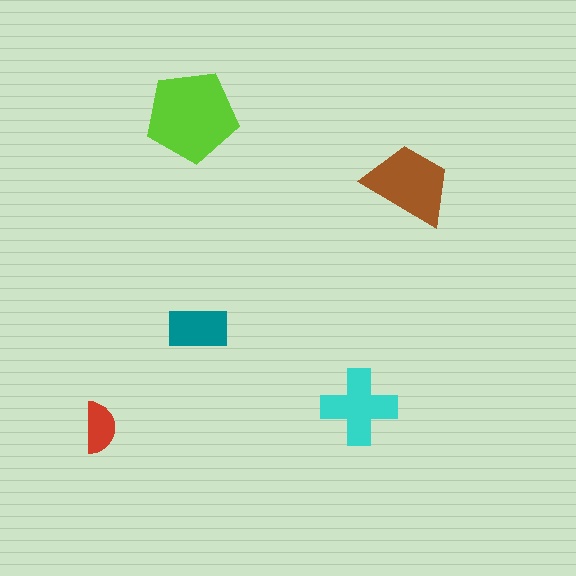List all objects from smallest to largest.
The red semicircle, the teal rectangle, the cyan cross, the brown trapezoid, the lime pentagon.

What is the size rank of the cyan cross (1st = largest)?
3rd.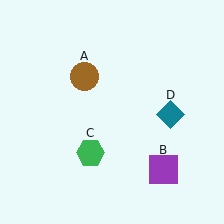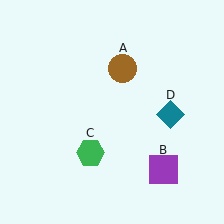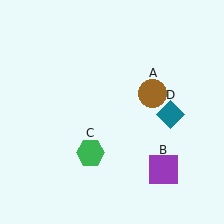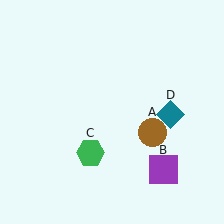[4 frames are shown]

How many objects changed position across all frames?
1 object changed position: brown circle (object A).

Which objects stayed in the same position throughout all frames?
Purple square (object B) and green hexagon (object C) and teal diamond (object D) remained stationary.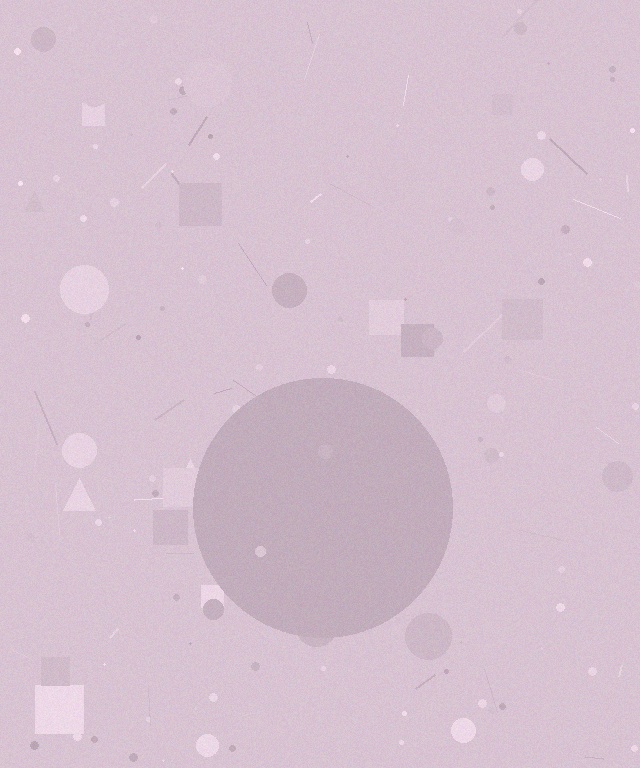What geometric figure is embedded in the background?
A circle is embedded in the background.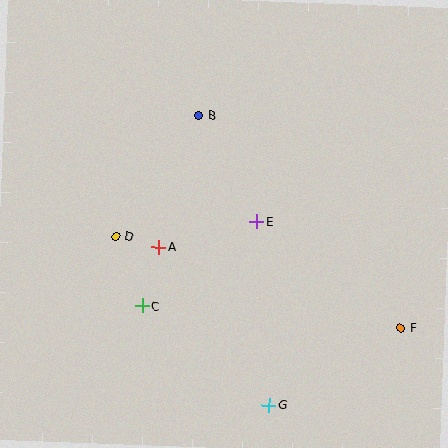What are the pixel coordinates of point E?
Point E is at (257, 221).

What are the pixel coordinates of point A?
Point A is at (159, 247).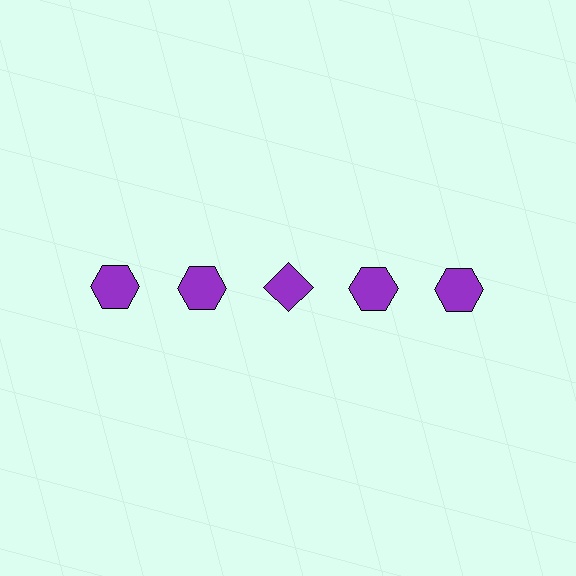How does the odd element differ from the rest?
It has a different shape: diamond instead of hexagon.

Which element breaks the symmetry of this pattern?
The purple diamond in the top row, center column breaks the symmetry. All other shapes are purple hexagons.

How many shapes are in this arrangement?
There are 5 shapes arranged in a grid pattern.